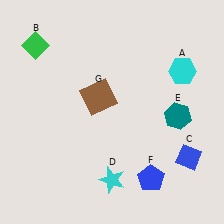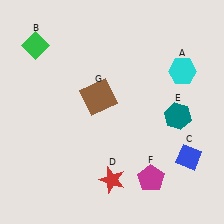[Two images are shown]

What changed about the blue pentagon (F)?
In Image 1, F is blue. In Image 2, it changed to magenta.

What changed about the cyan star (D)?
In Image 1, D is cyan. In Image 2, it changed to red.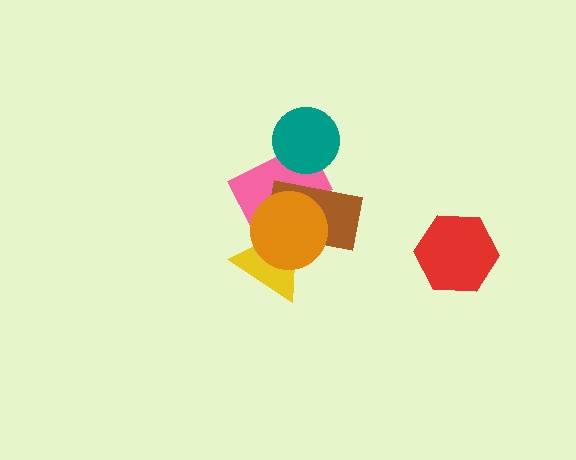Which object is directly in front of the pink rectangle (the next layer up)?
The teal circle is directly in front of the pink rectangle.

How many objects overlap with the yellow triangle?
3 objects overlap with the yellow triangle.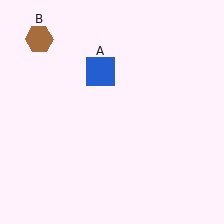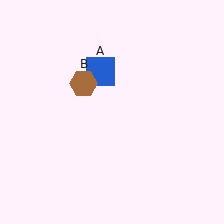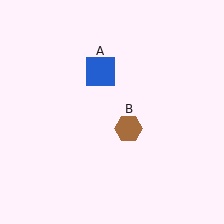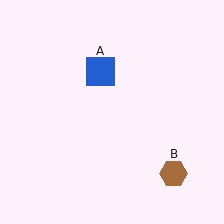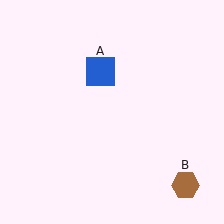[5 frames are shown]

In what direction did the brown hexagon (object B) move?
The brown hexagon (object B) moved down and to the right.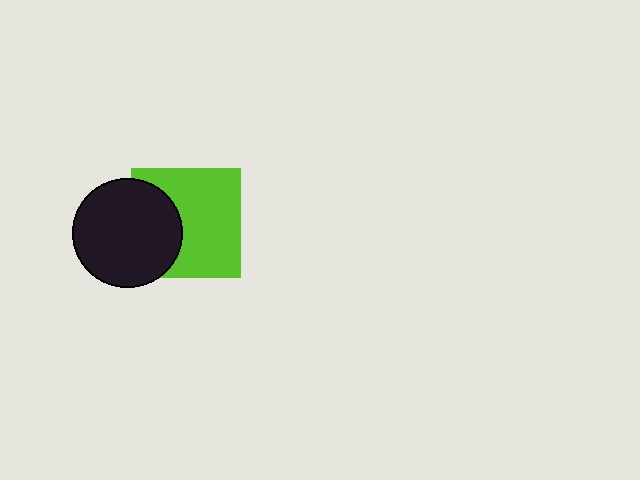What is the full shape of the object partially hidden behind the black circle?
The partially hidden object is a lime square.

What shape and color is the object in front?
The object in front is a black circle.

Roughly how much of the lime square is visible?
Most of it is visible (roughly 66%).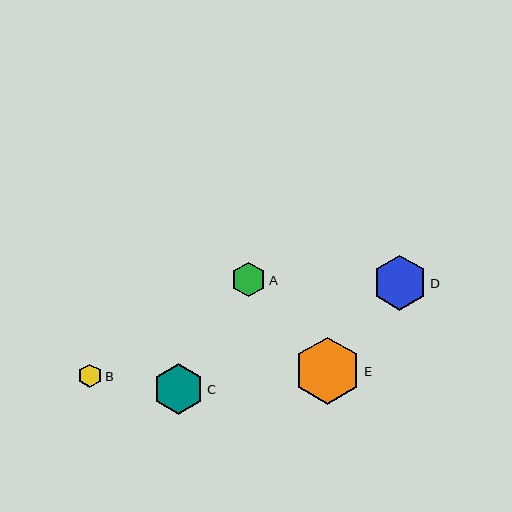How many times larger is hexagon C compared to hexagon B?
Hexagon C is approximately 2.2 times the size of hexagon B.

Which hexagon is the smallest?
Hexagon B is the smallest with a size of approximately 23 pixels.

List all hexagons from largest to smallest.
From largest to smallest: E, D, C, A, B.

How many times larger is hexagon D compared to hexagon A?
Hexagon D is approximately 1.6 times the size of hexagon A.